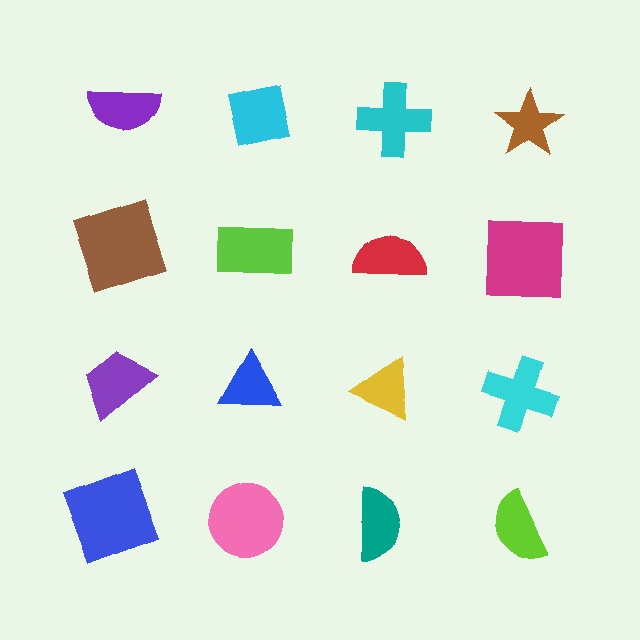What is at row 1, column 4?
A brown star.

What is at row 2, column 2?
A lime rectangle.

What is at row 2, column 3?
A red semicircle.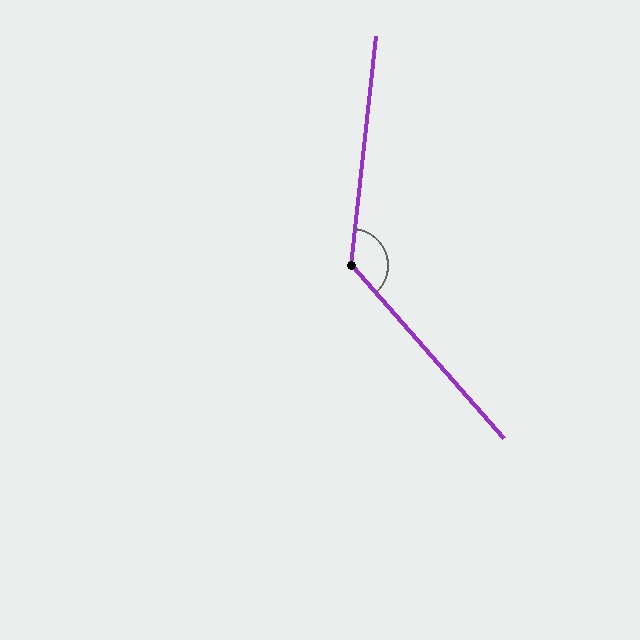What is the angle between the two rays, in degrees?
Approximately 133 degrees.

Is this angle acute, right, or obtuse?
It is obtuse.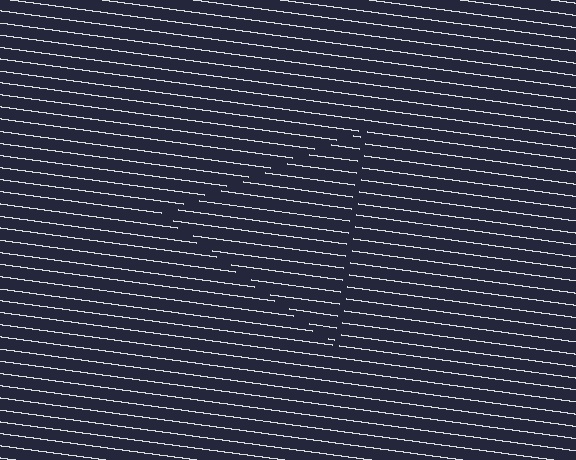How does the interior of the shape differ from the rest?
The interior of the shape contains the same grating, shifted by half a period — the contour is defined by the phase discontinuity where line-ends from the inner and outer gratings abut.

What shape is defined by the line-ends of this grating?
An illusory triangle. The interior of the shape contains the same grating, shifted by half a period — the contour is defined by the phase discontinuity where line-ends from the inner and outer gratings abut.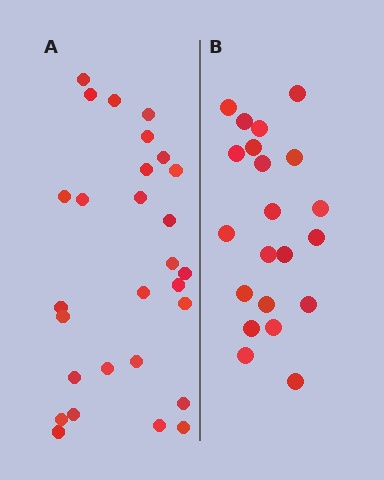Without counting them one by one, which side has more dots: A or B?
Region A (the left region) has more dots.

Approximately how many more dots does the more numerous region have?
Region A has roughly 8 or so more dots than region B.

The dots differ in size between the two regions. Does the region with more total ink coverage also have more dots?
No. Region B has more total ink coverage because its dots are larger, but region A actually contains more individual dots. Total area can be misleading — the number of items is what matters here.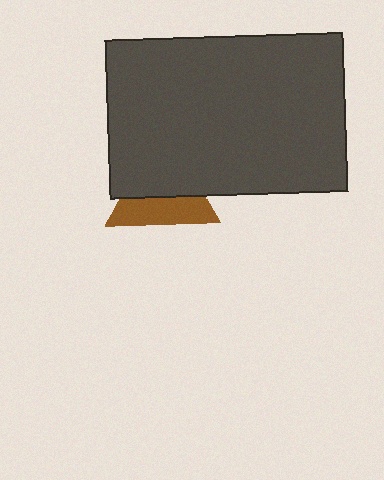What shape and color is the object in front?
The object in front is a dark gray rectangle.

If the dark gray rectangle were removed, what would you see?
You would see the complete brown triangle.